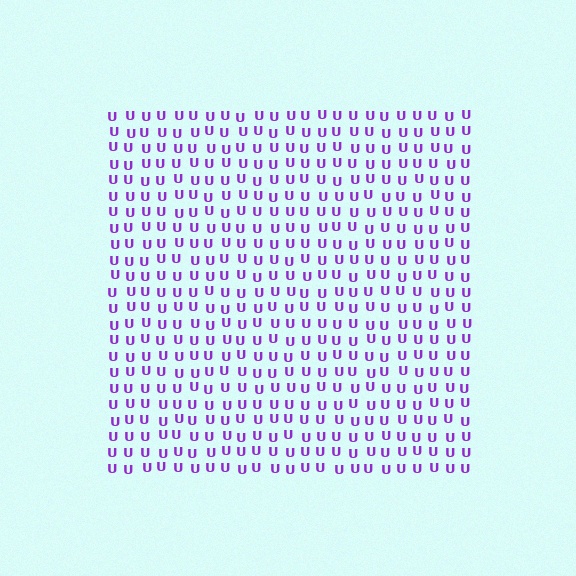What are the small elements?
The small elements are letter U's.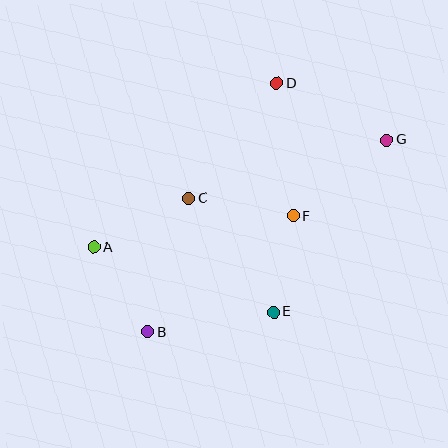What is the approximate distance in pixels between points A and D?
The distance between A and D is approximately 246 pixels.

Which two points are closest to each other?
Points E and F are closest to each other.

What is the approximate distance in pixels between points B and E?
The distance between B and E is approximately 128 pixels.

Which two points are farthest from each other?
Points A and G are farthest from each other.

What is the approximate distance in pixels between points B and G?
The distance between B and G is approximately 306 pixels.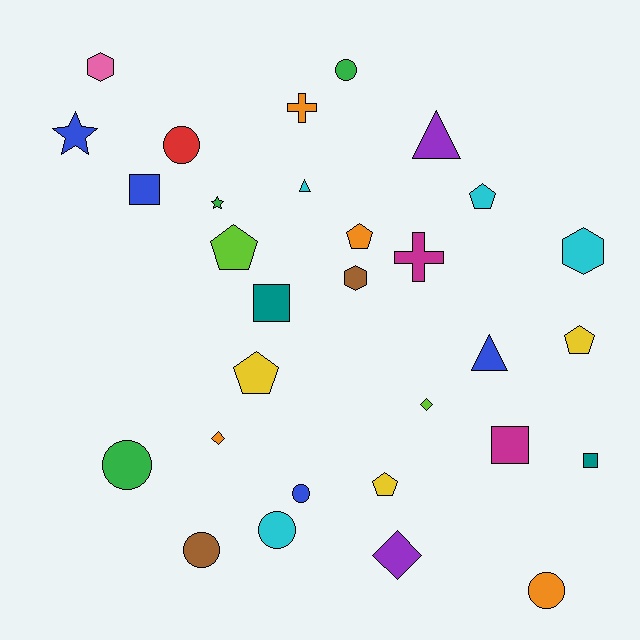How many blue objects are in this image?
There are 4 blue objects.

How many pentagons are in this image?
There are 6 pentagons.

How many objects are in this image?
There are 30 objects.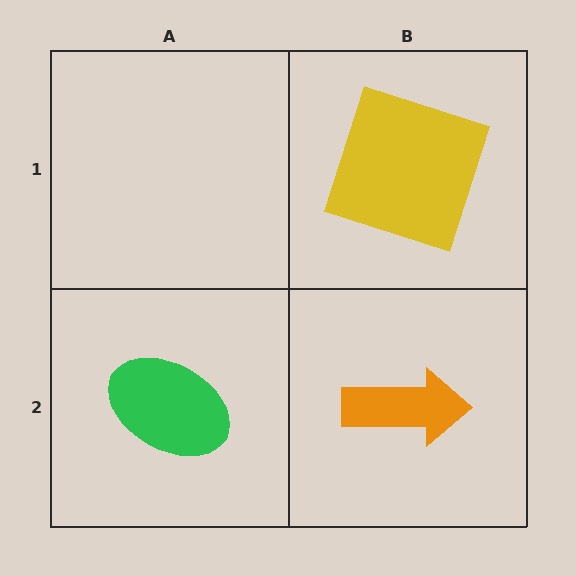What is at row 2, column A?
A green ellipse.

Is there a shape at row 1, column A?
No, that cell is empty.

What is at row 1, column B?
A yellow square.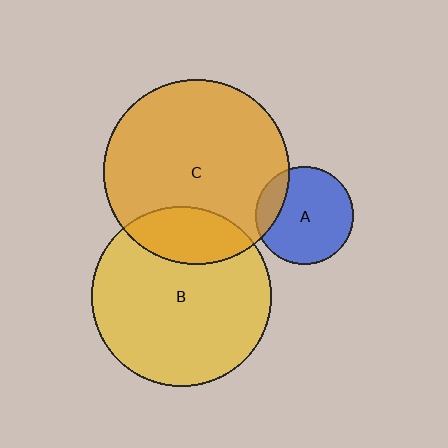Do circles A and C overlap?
Yes.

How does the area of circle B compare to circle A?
Approximately 3.4 times.